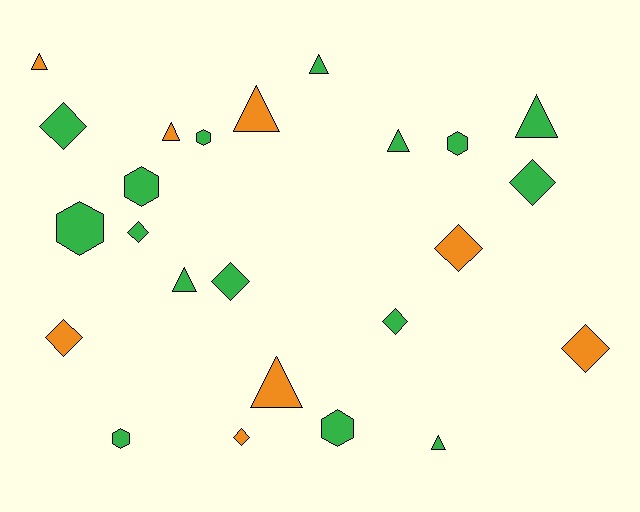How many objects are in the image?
There are 24 objects.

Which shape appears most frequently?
Triangle, with 9 objects.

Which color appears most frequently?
Green, with 16 objects.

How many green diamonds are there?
There are 5 green diamonds.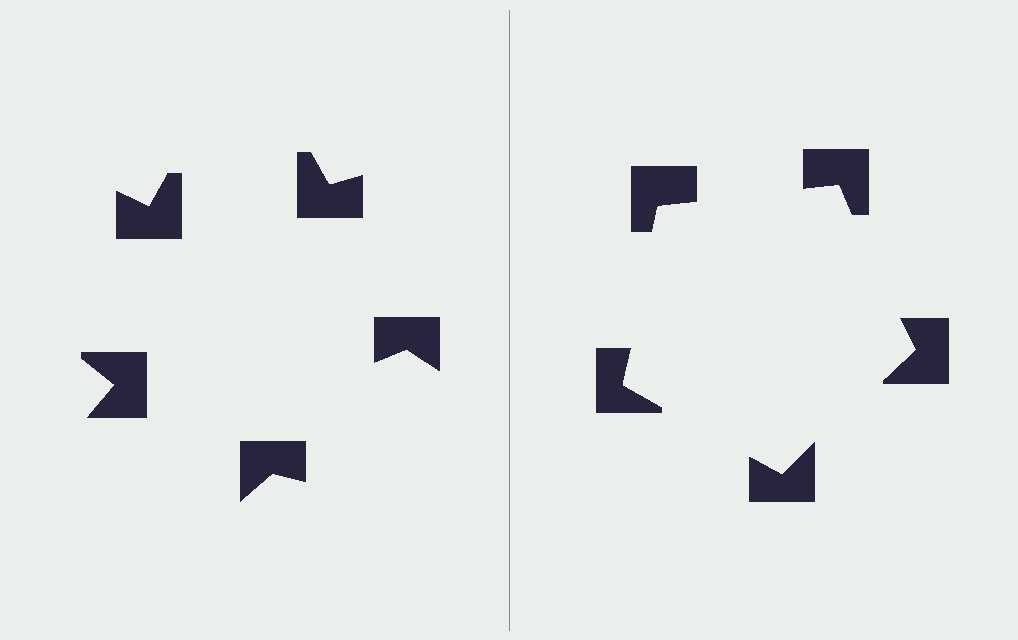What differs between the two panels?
The notched squares are positioned identically on both sides; only the wedge orientations differ. On the right they align to a pentagon; on the left they are misaligned.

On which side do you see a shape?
An illusory pentagon appears on the right side. On the left side the wedge cuts are rotated, so no coherent shape forms.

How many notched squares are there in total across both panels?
10 — 5 on each side.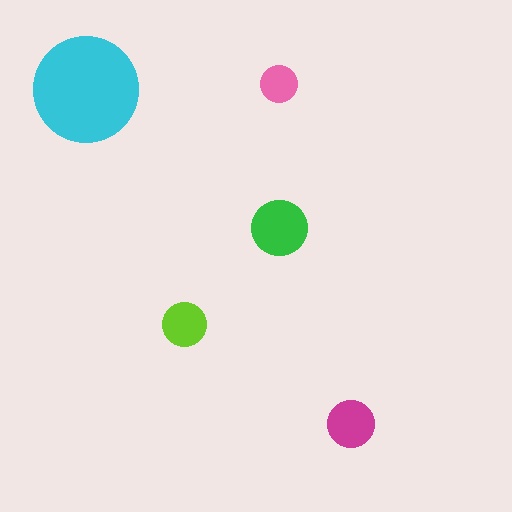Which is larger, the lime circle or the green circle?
The green one.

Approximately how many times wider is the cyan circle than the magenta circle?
About 2 times wider.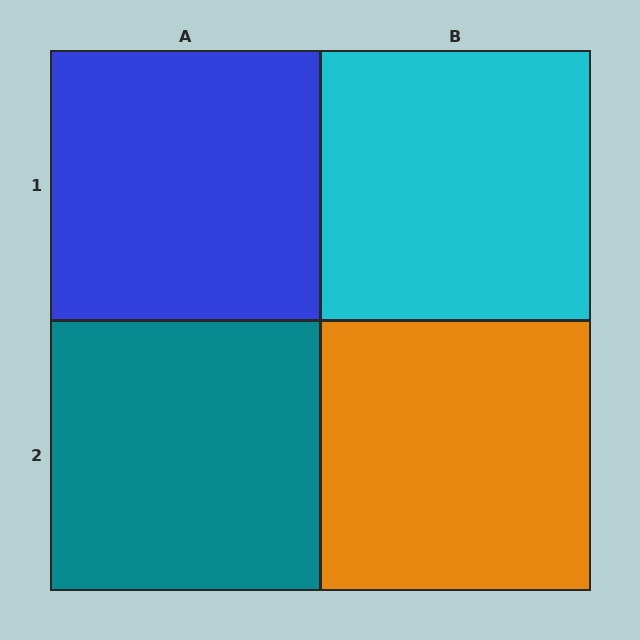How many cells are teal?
1 cell is teal.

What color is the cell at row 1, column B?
Cyan.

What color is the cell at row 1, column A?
Blue.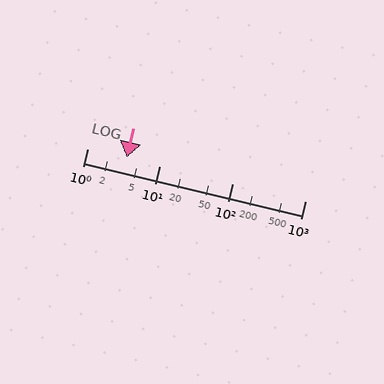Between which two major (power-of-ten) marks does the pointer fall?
The pointer is between 1 and 10.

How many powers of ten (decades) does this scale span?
The scale spans 3 decades, from 1 to 1000.